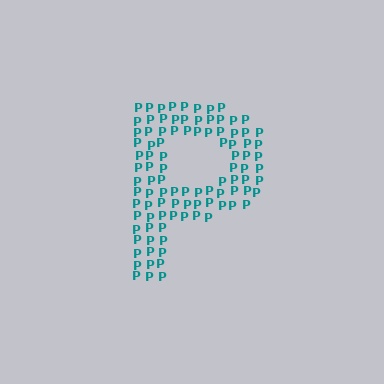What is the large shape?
The large shape is the letter P.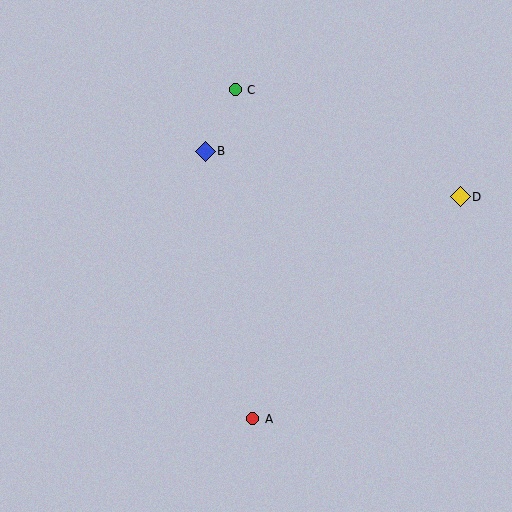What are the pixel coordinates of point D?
Point D is at (460, 197).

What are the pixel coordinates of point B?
Point B is at (205, 151).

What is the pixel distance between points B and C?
The distance between B and C is 69 pixels.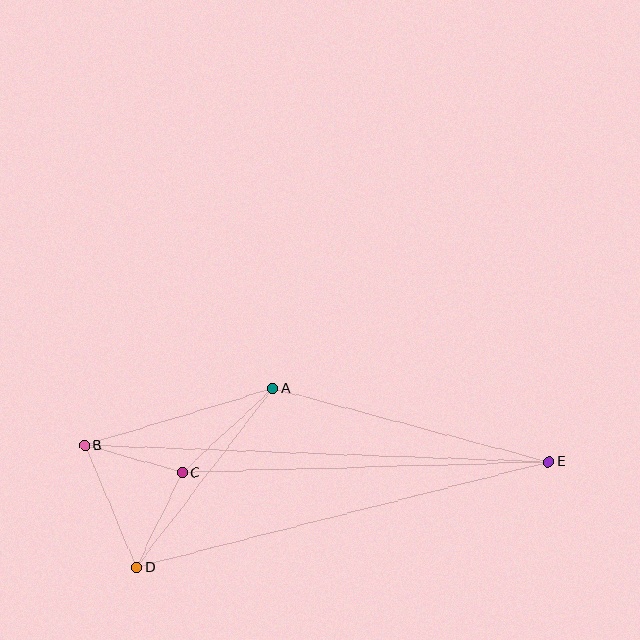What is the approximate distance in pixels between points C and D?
The distance between C and D is approximately 105 pixels.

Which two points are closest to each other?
Points B and C are closest to each other.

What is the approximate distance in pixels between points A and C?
The distance between A and C is approximately 124 pixels.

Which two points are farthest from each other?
Points B and E are farthest from each other.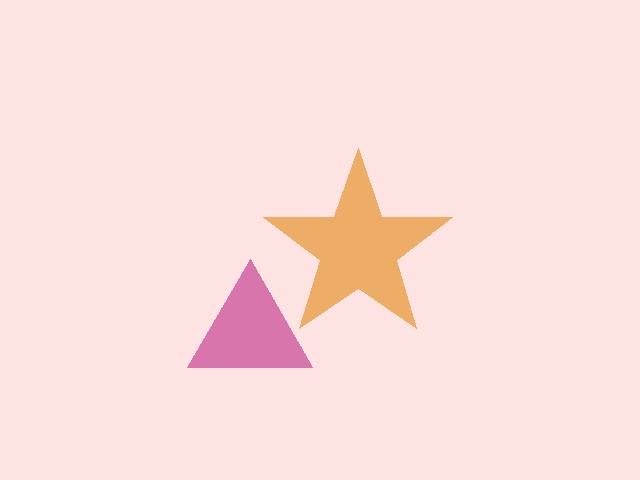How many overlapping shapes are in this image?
There are 2 overlapping shapes in the image.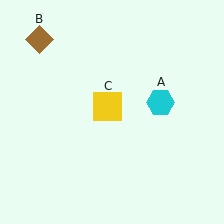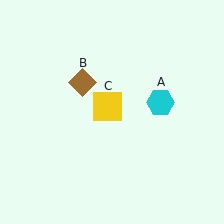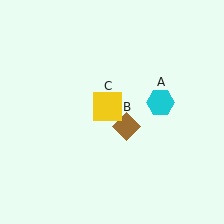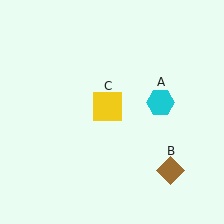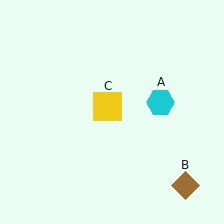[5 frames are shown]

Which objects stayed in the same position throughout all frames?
Cyan hexagon (object A) and yellow square (object C) remained stationary.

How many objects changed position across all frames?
1 object changed position: brown diamond (object B).